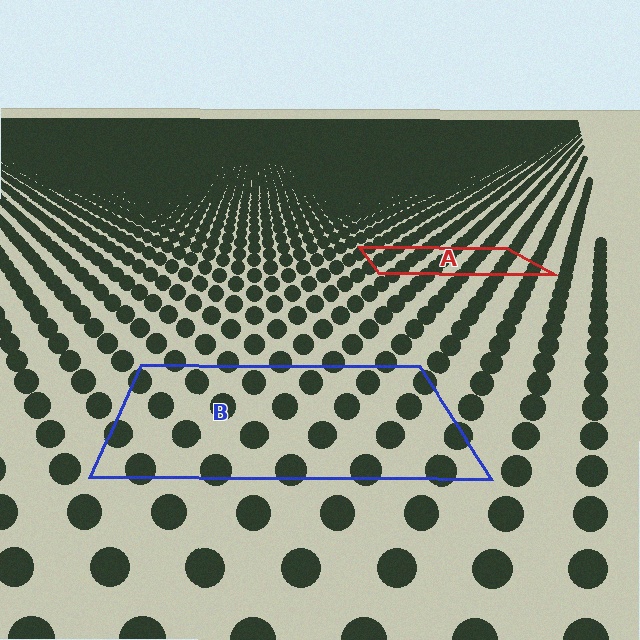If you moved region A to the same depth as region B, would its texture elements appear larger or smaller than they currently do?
They would appear larger. At a closer depth, the same texture elements are projected at a bigger on-screen size.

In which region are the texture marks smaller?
The texture marks are smaller in region A, because it is farther away.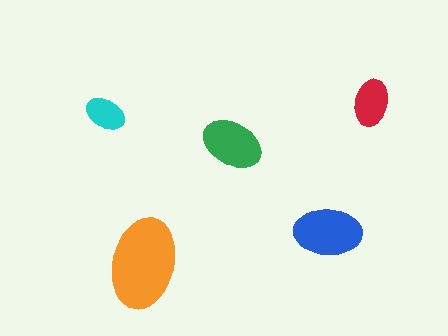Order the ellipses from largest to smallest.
the orange one, the blue one, the green one, the red one, the cyan one.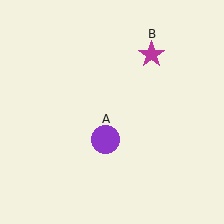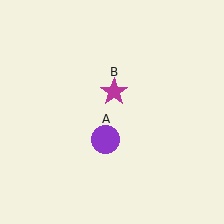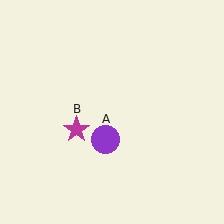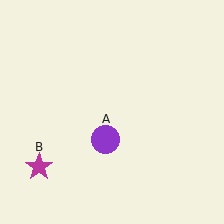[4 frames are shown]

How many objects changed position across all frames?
1 object changed position: magenta star (object B).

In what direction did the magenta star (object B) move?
The magenta star (object B) moved down and to the left.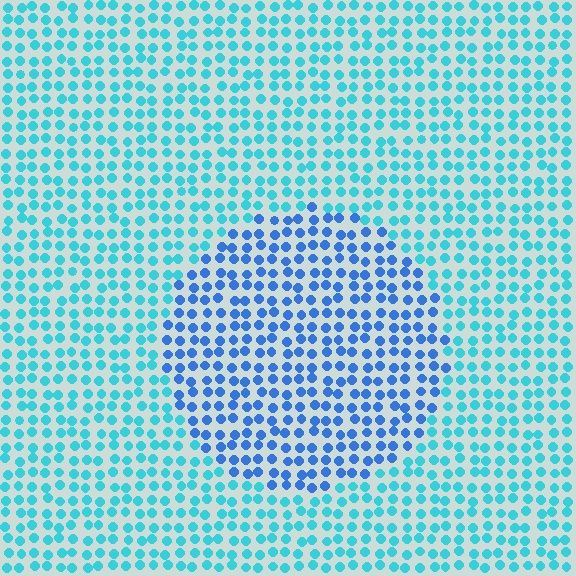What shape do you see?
I see a circle.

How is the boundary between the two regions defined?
The boundary is defined purely by a slight shift in hue (about 33 degrees). Spacing, size, and orientation are identical on both sides.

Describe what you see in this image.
The image is filled with small cyan elements in a uniform arrangement. A circle-shaped region is visible where the elements are tinted to a slightly different hue, forming a subtle color boundary.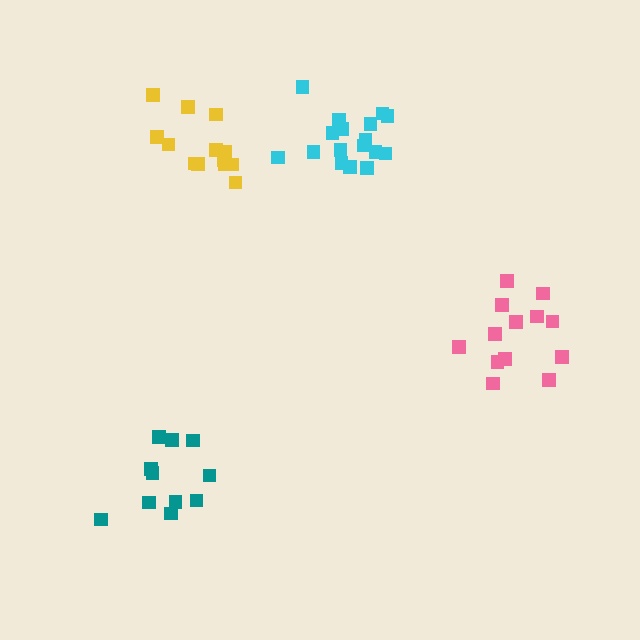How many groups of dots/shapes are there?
There are 4 groups.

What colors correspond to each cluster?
The clusters are colored: yellow, pink, cyan, teal.